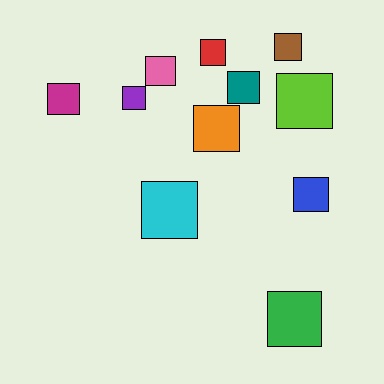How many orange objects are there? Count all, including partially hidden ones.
There is 1 orange object.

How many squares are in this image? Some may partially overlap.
There are 11 squares.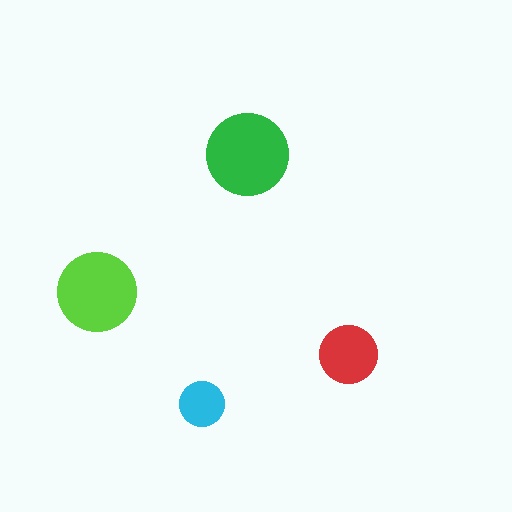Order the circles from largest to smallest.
the green one, the lime one, the red one, the cyan one.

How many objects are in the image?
There are 4 objects in the image.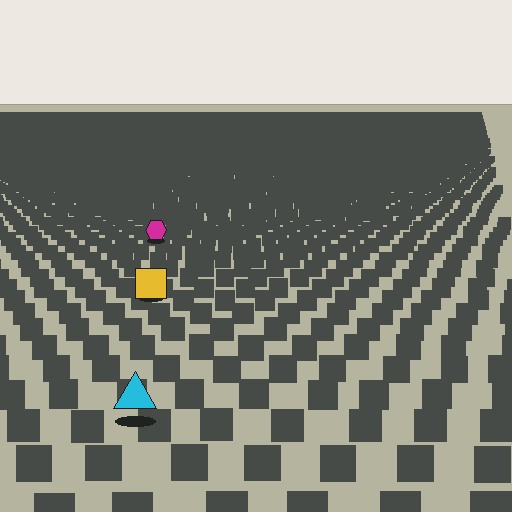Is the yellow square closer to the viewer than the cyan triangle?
No. The cyan triangle is closer — you can tell from the texture gradient: the ground texture is coarser near it.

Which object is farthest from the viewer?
The magenta hexagon is farthest from the viewer. It appears smaller and the ground texture around it is denser.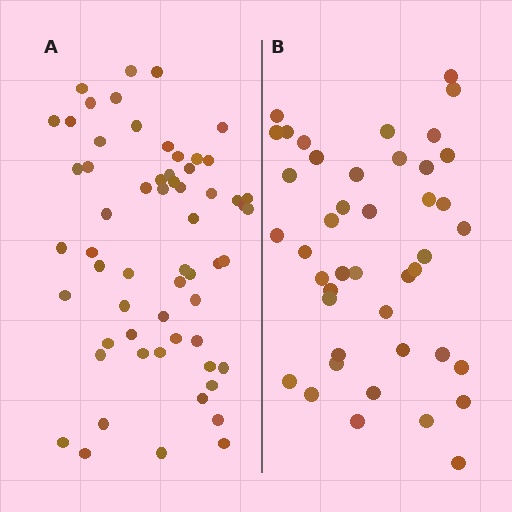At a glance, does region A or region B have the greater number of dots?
Region A (the left region) has more dots.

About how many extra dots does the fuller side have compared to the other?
Region A has approximately 15 more dots than region B.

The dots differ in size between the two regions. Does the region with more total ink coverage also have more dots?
No. Region B has more total ink coverage because its dots are larger, but region A actually contains more individual dots. Total area can be misleading — the number of items is what matters here.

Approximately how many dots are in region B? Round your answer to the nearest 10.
About 40 dots. (The exact count is 43, which rounds to 40.)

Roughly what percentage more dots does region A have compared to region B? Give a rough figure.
About 40% more.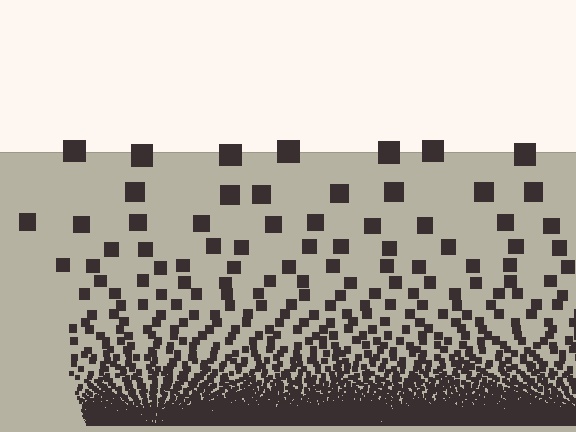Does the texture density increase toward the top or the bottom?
Density increases toward the bottom.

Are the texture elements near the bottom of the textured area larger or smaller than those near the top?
Smaller. The gradient is inverted — elements near the bottom are smaller and denser.